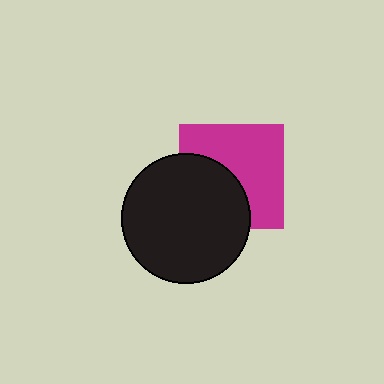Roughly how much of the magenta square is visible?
About half of it is visible (roughly 59%).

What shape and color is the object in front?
The object in front is a black circle.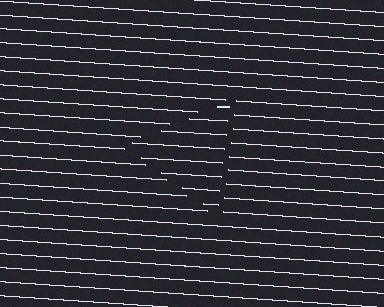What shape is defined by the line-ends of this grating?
An illusory triangle. The interior of the shape contains the same grating, shifted by half a period — the contour is defined by the phase discontinuity where line-ends from the inner and outer gratings abut.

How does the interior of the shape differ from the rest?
The interior of the shape contains the same grating, shifted by half a period — the contour is defined by the phase discontinuity where line-ends from the inner and outer gratings abut.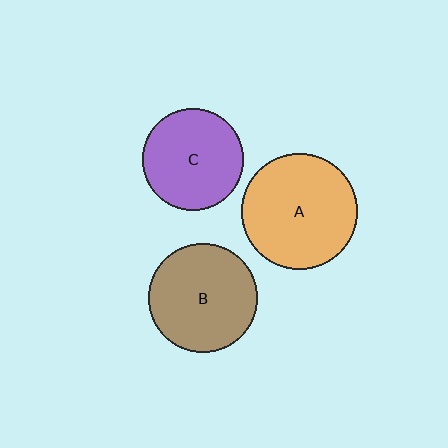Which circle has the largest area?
Circle A (orange).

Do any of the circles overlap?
No, none of the circles overlap.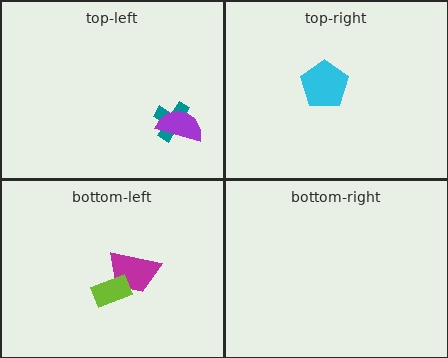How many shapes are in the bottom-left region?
2.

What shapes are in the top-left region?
The teal cross, the purple semicircle.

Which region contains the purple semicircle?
The top-left region.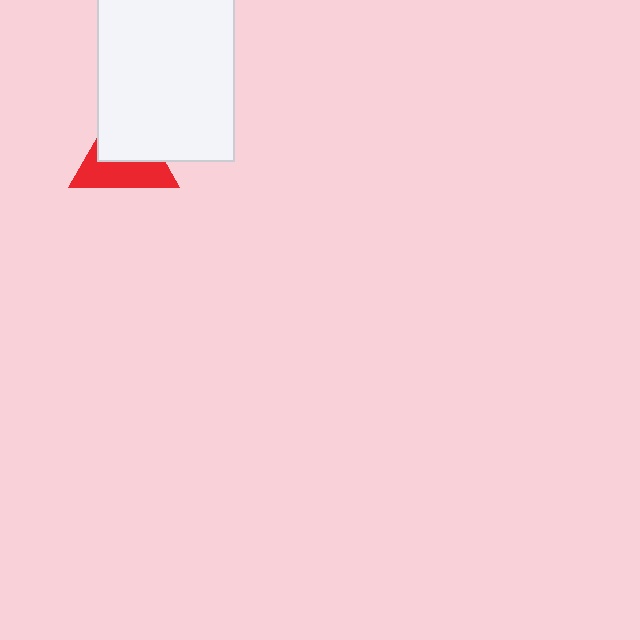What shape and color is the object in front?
The object in front is a white rectangle.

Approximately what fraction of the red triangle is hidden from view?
Roughly 51% of the red triangle is hidden behind the white rectangle.